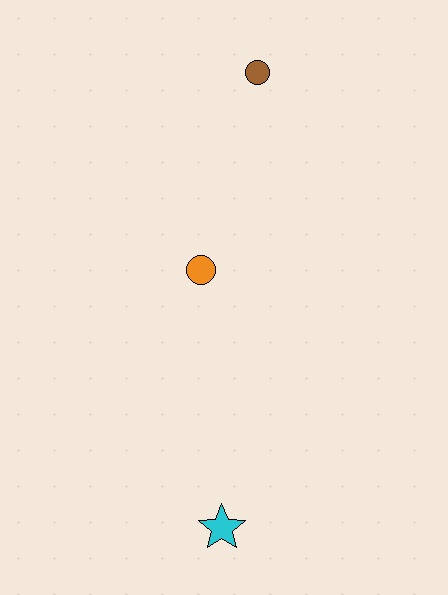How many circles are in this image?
There are 2 circles.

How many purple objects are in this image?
There are no purple objects.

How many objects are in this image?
There are 3 objects.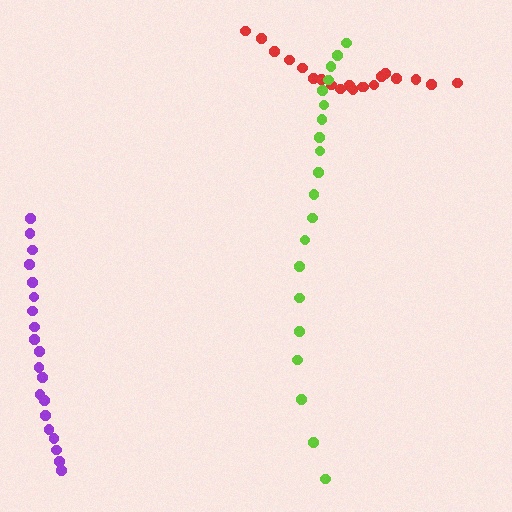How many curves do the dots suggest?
There are 3 distinct paths.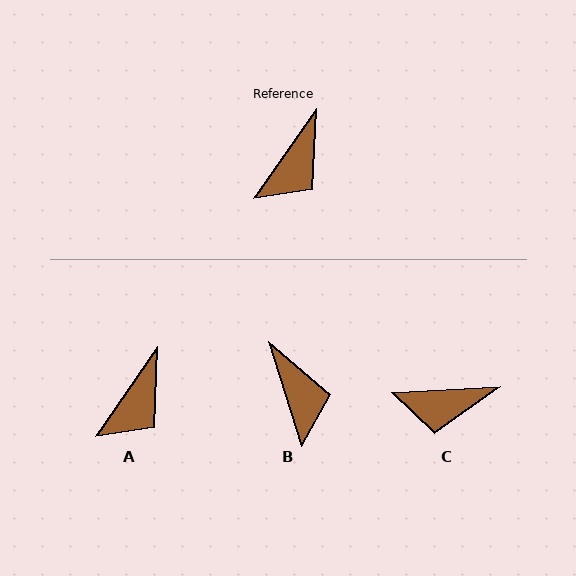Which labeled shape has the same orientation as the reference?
A.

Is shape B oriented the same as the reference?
No, it is off by about 52 degrees.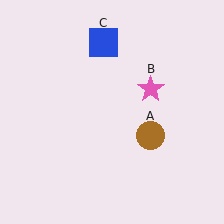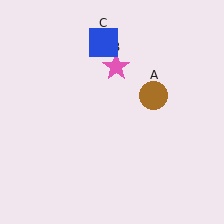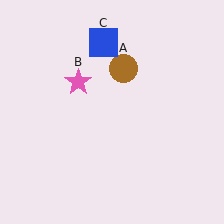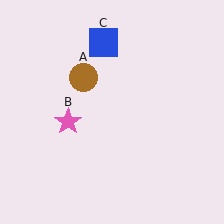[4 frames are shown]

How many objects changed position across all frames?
2 objects changed position: brown circle (object A), pink star (object B).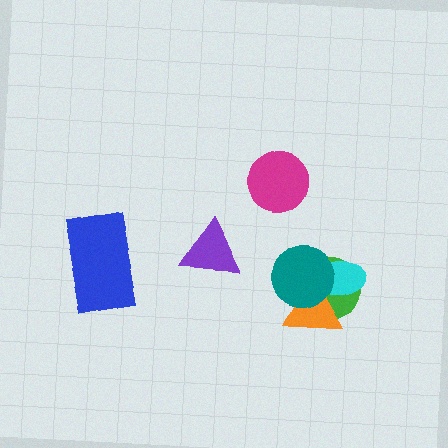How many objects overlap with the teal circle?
3 objects overlap with the teal circle.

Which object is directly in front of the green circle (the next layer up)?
The cyan ellipse is directly in front of the green circle.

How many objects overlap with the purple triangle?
0 objects overlap with the purple triangle.